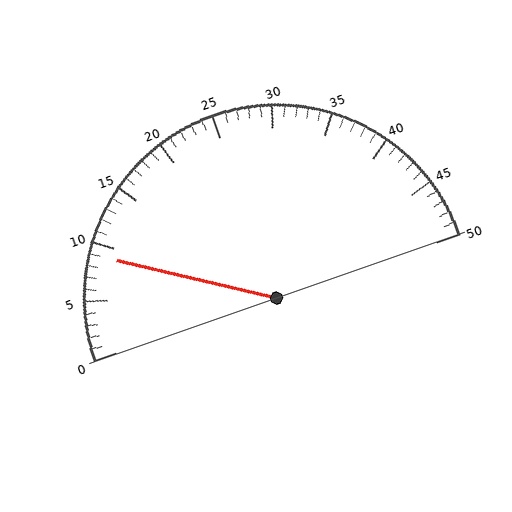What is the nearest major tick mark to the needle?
The nearest major tick mark is 10.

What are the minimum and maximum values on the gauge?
The gauge ranges from 0 to 50.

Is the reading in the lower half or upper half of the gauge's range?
The reading is in the lower half of the range (0 to 50).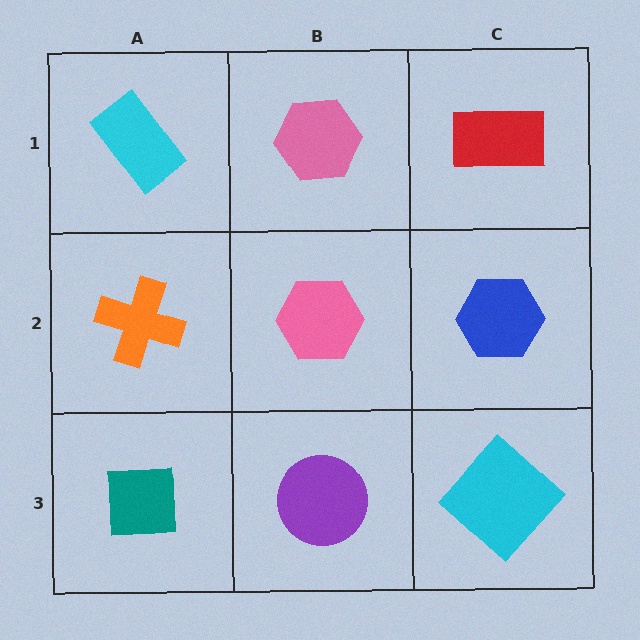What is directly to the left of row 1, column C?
A pink hexagon.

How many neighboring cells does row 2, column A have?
3.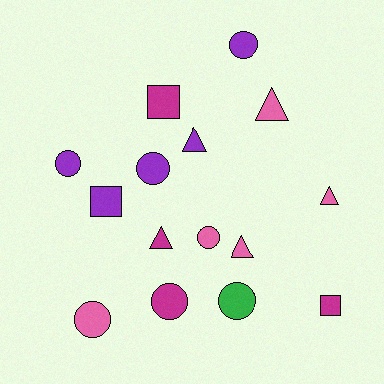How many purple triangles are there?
There is 1 purple triangle.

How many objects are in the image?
There are 15 objects.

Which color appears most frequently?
Purple, with 5 objects.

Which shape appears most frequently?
Circle, with 7 objects.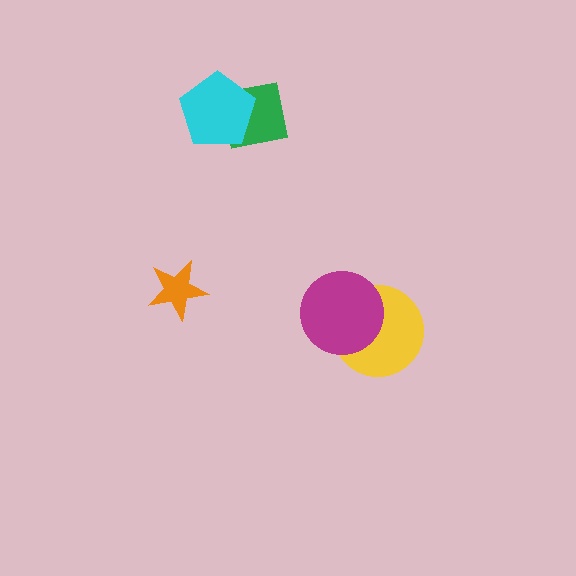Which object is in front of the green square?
The cyan pentagon is in front of the green square.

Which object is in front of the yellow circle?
The magenta circle is in front of the yellow circle.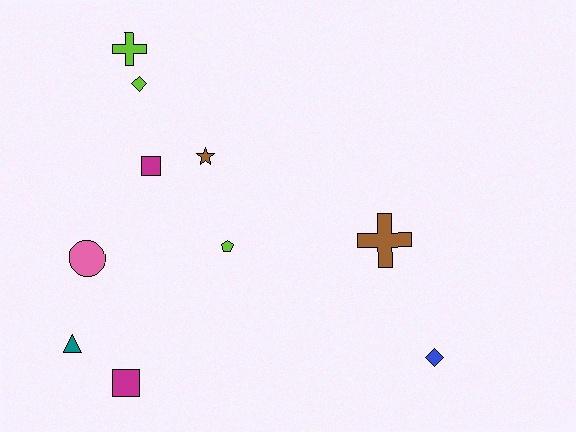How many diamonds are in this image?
There are 2 diamonds.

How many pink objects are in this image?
There is 1 pink object.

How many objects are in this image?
There are 10 objects.